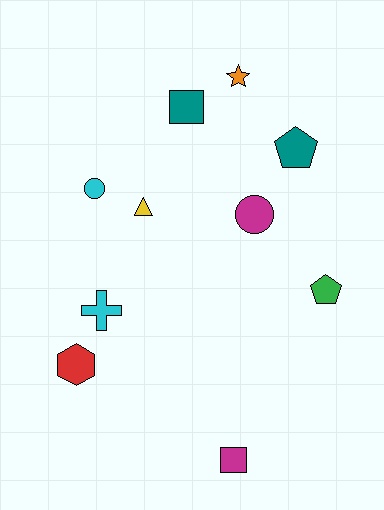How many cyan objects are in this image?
There are 2 cyan objects.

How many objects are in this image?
There are 10 objects.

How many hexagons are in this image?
There is 1 hexagon.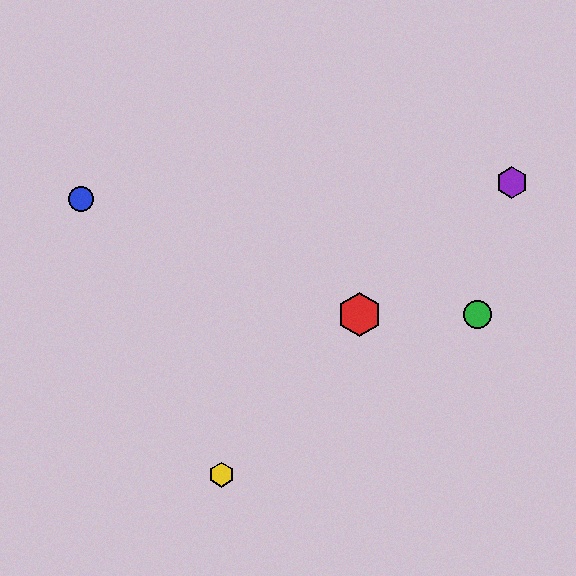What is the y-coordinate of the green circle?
The green circle is at y≈315.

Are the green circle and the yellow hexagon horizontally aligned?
No, the green circle is at y≈315 and the yellow hexagon is at y≈475.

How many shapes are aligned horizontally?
2 shapes (the red hexagon, the green circle) are aligned horizontally.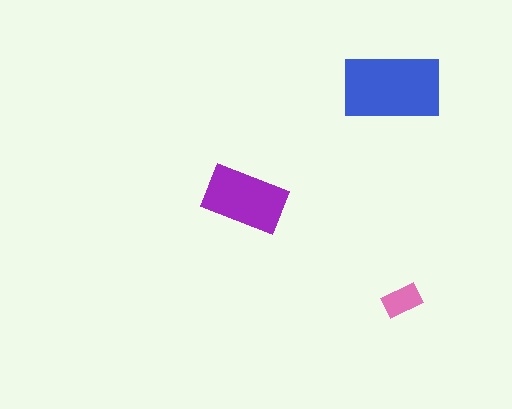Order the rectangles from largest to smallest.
the blue one, the purple one, the pink one.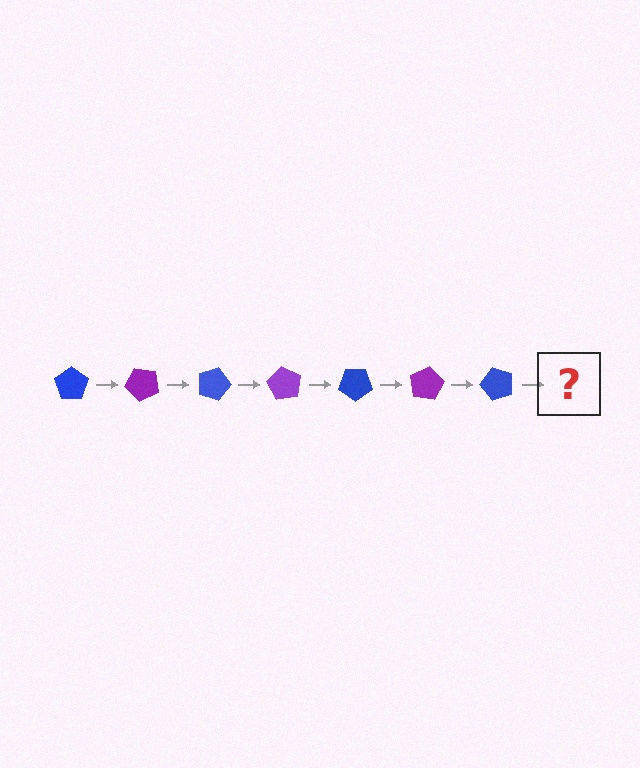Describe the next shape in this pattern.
It should be a purple pentagon, rotated 315 degrees from the start.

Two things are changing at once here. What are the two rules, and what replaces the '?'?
The two rules are that it rotates 45 degrees each step and the color cycles through blue and purple. The '?' should be a purple pentagon, rotated 315 degrees from the start.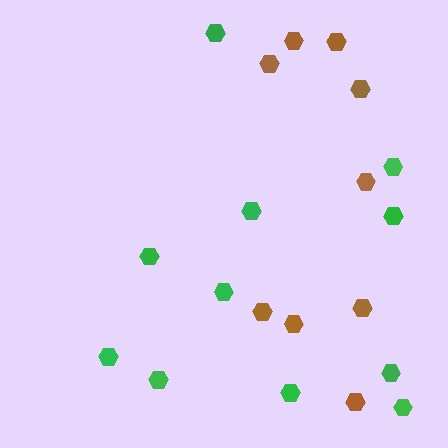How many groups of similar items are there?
There are 2 groups: one group of green hexagons (11) and one group of brown hexagons (9).